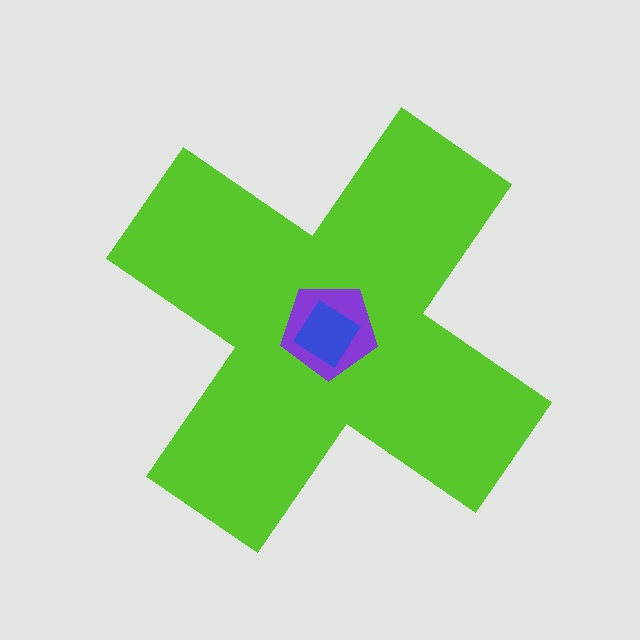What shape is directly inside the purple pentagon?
The blue diamond.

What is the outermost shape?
The lime cross.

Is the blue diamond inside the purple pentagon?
Yes.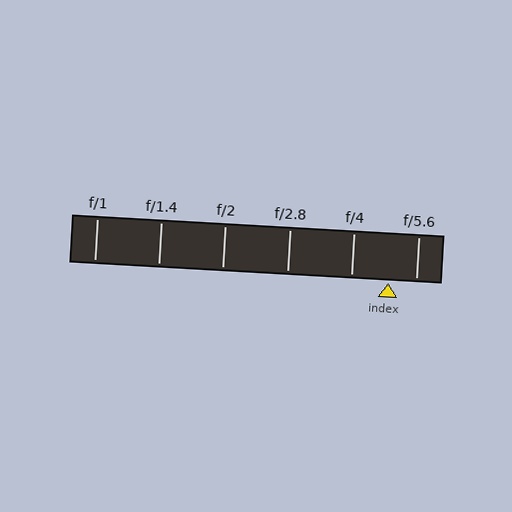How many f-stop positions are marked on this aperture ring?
There are 6 f-stop positions marked.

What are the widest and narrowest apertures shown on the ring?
The widest aperture shown is f/1 and the narrowest is f/5.6.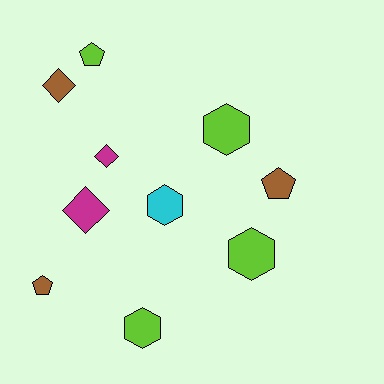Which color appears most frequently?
Lime, with 4 objects.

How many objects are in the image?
There are 10 objects.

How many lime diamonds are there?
There are no lime diamonds.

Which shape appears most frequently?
Hexagon, with 4 objects.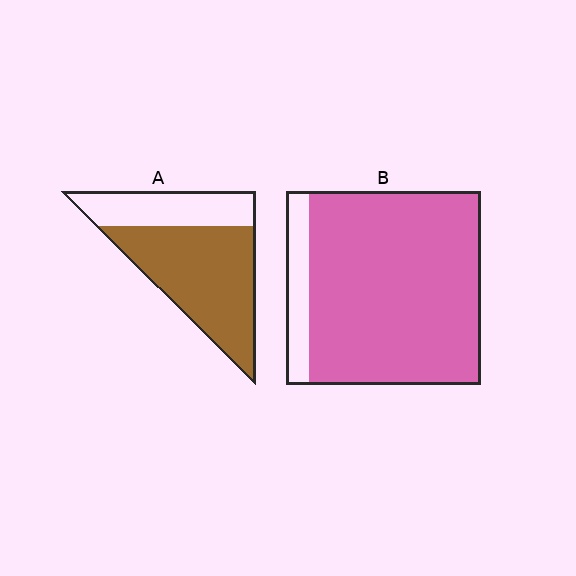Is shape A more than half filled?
Yes.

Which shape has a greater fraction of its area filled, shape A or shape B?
Shape B.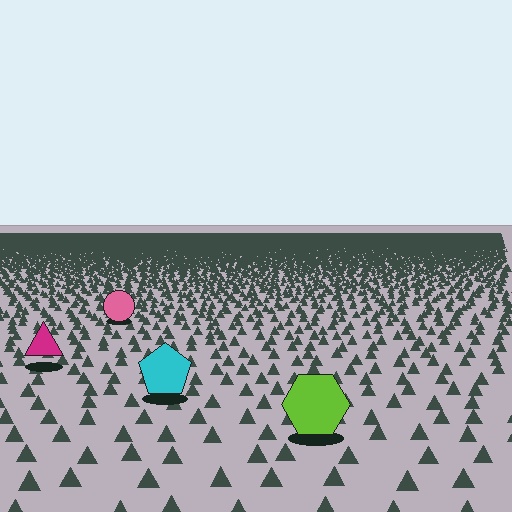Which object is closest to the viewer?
The lime hexagon is closest. The texture marks near it are larger and more spread out.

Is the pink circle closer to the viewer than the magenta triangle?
No. The magenta triangle is closer — you can tell from the texture gradient: the ground texture is coarser near it.